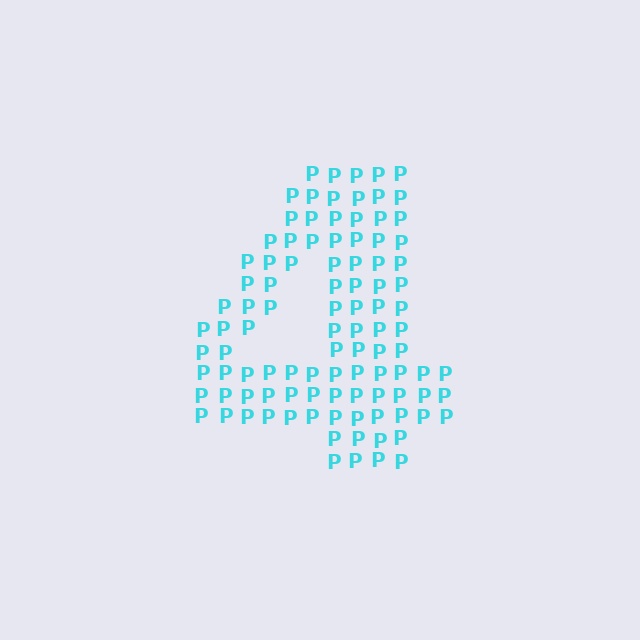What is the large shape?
The large shape is the digit 4.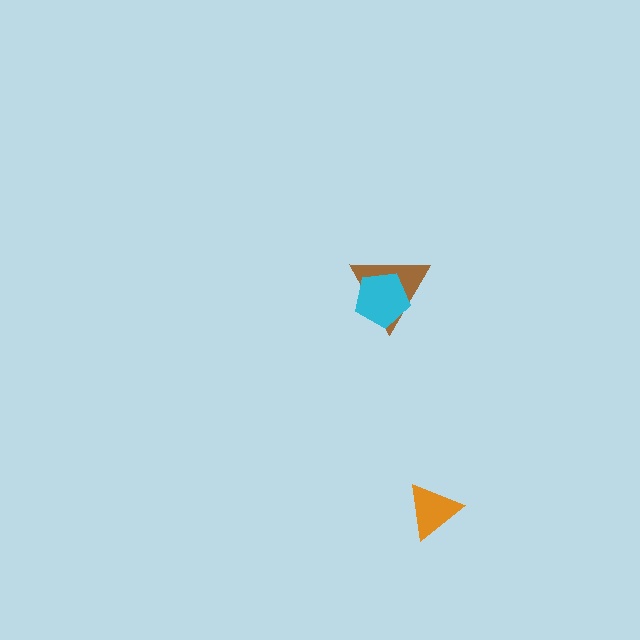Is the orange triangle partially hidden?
No, no other shape covers it.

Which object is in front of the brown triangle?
The cyan pentagon is in front of the brown triangle.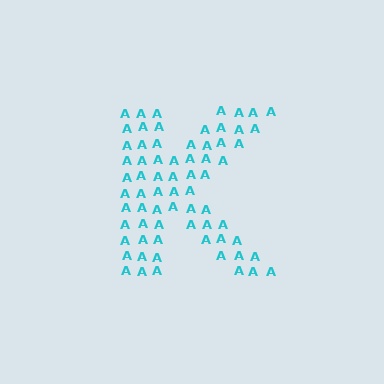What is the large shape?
The large shape is the letter K.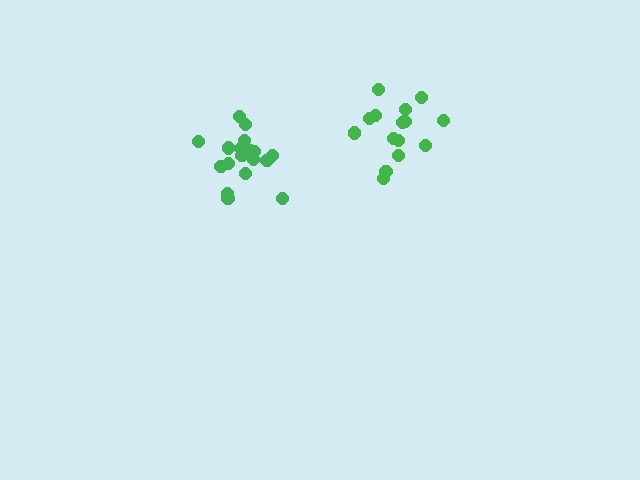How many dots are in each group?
Group 1: 19 dots, Group 2: 15 dots (34 total).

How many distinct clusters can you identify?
There are 2 distinct clusters.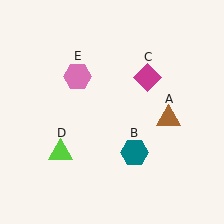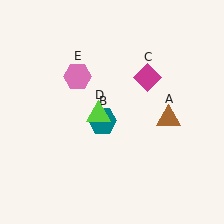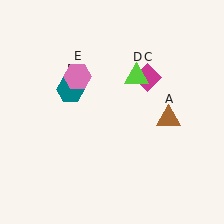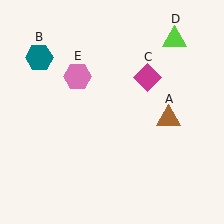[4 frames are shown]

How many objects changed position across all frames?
2 objects changed position: teal hexagon (object B), lime triangle (object D).